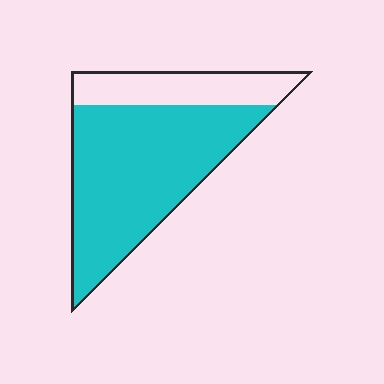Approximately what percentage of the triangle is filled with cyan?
Approximately 75%.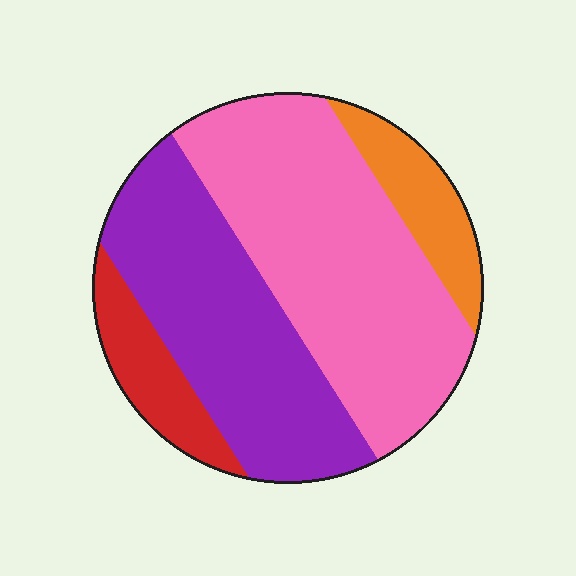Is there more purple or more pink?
Pink.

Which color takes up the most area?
Pink, at roughly 45%.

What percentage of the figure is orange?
Orange takes up less than a sixth of the figure.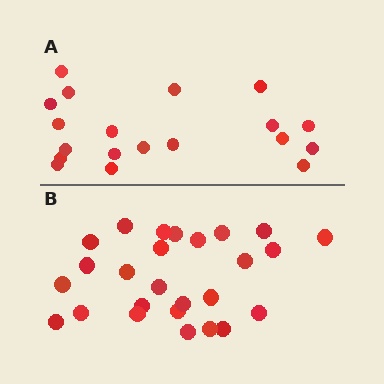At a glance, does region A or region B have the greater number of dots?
Region B (the bottom region) has more dots.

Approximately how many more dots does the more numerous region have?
Region B has roughly 8 or so more dots than region A.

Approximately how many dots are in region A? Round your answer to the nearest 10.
About 20 dots. (The exact count is 19, which rounds to 20.)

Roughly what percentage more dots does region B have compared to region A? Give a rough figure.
About 35% more.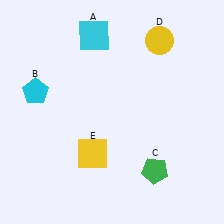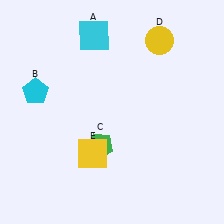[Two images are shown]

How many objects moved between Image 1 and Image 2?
1 object moved between the two images.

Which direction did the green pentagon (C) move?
The green pentagon (C) moved left.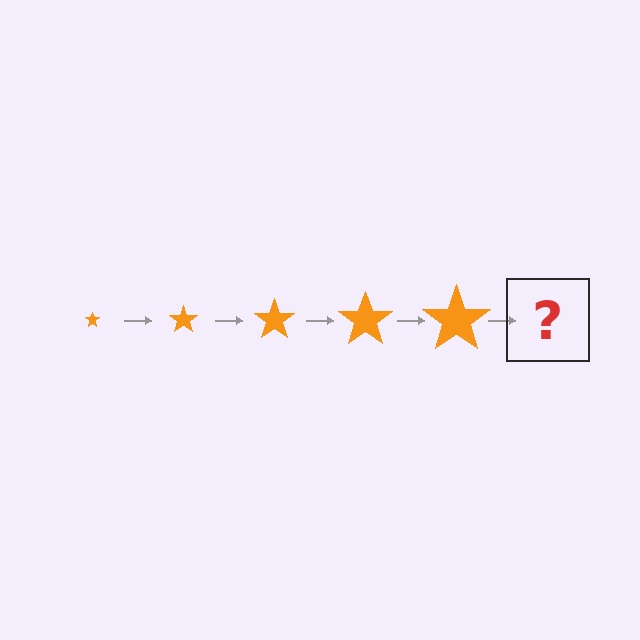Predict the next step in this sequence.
The next step is an orange star, larger than the previous one.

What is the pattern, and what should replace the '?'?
The pattern is that the star gets progressively larger each step. The '?' should be an orange star, larger than the previous one.